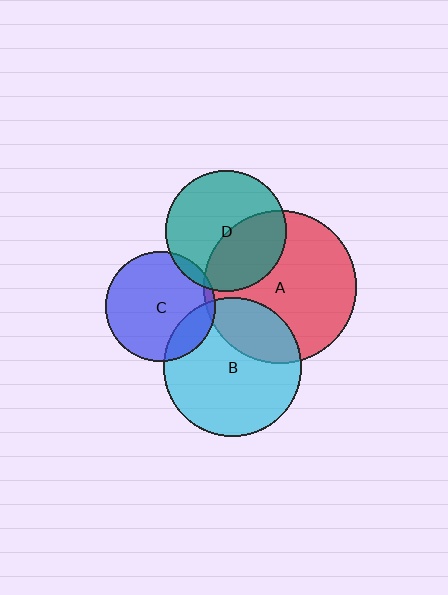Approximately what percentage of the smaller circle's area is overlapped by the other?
Approximately 5%.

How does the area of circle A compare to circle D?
Approximately 1.6 times.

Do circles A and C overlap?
Yes.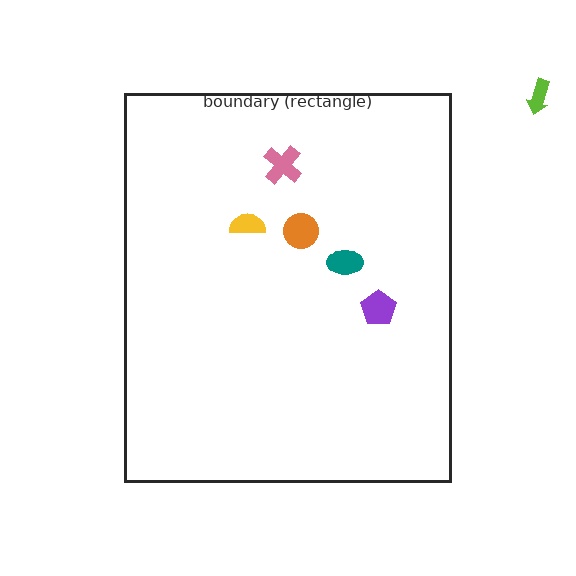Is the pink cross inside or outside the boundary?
Inside.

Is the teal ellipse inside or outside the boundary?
Inside.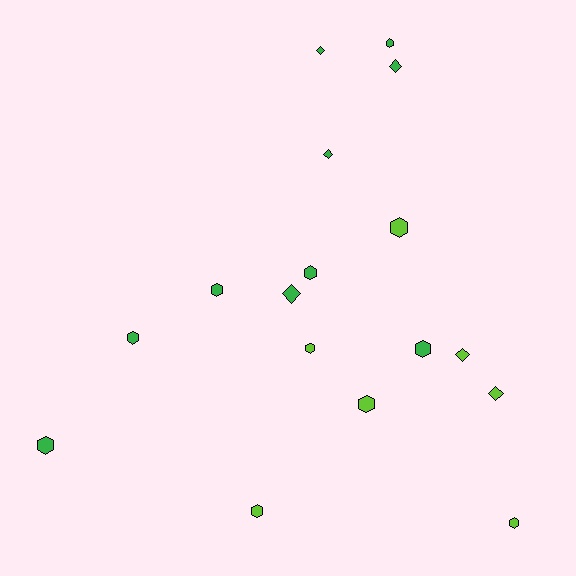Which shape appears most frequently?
Hexagon, with 11 objects.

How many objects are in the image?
There are 17 objects.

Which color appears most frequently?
Green, with 10 objects.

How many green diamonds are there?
There are 4 green diamonds.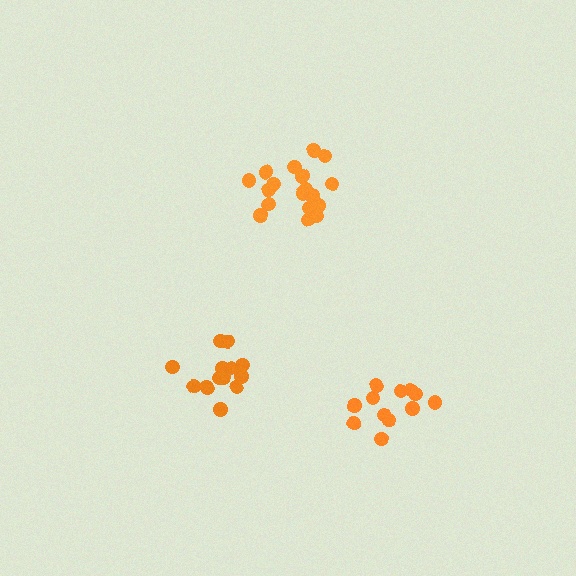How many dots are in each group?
Group 1: 18 dots, Group 2: 14 dots, Group 3: 12 dots (44 total).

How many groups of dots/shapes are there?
There are 3 groups.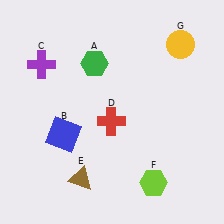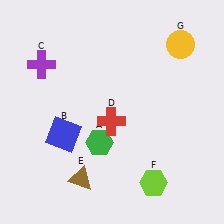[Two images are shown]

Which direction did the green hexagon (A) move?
The green hexagon (A) moved down.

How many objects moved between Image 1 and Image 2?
1 object moved between the two images.